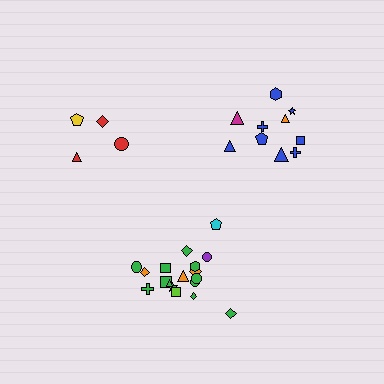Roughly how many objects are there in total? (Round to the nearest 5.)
Roughly 30 objects in total.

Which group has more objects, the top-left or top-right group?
The top-right group.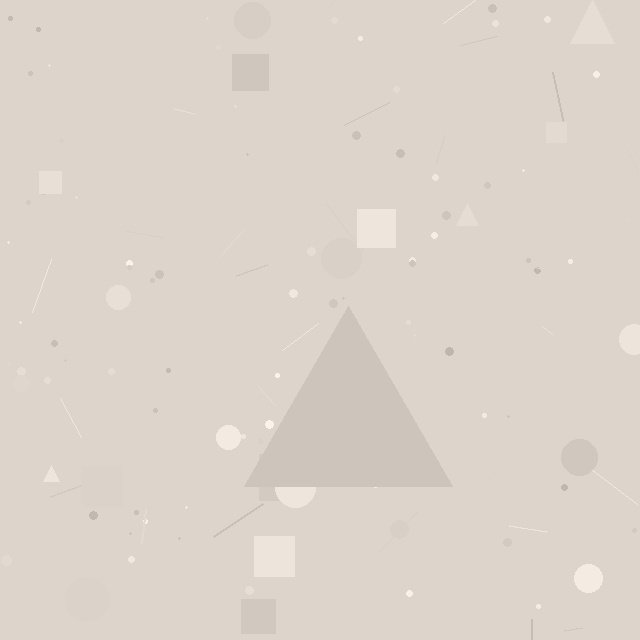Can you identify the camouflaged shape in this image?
The camouflaged shape is a triangle.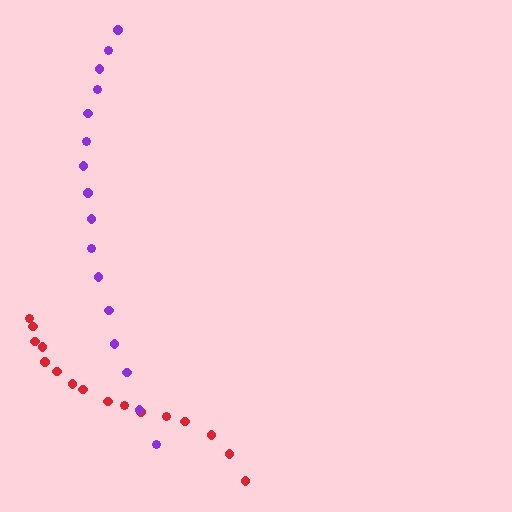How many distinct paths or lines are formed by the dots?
There are 2 distinct paths.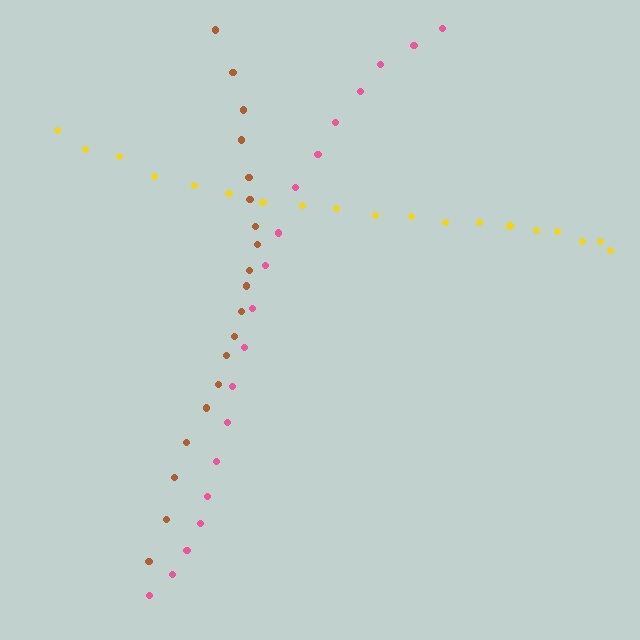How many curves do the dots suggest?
There are 3 distinct paths.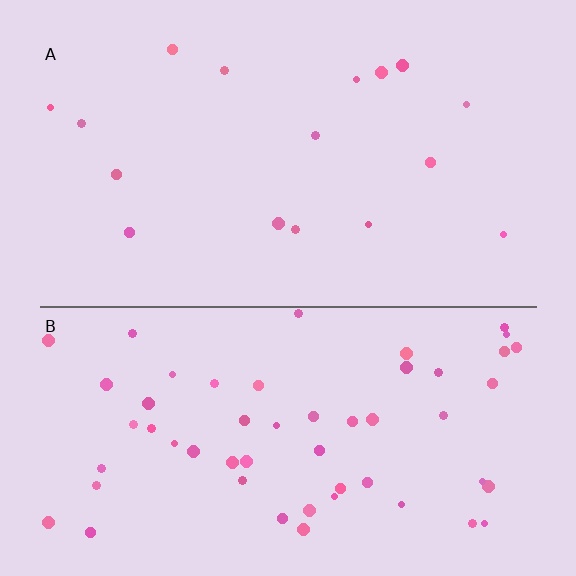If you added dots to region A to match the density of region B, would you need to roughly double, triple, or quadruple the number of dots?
Approximately triple.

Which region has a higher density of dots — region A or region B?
B (the bottom).